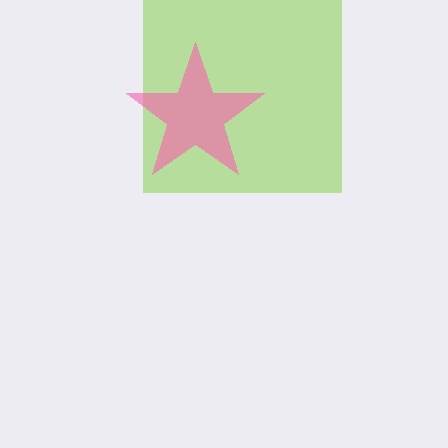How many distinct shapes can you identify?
There are 2 distinct shapes: a lime square, a pink star.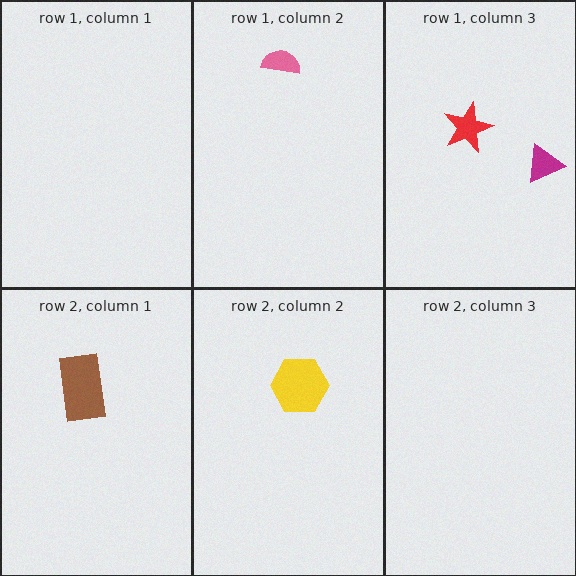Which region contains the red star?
The row 1, column 3 region.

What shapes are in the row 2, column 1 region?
The brown rectangle.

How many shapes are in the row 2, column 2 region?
1.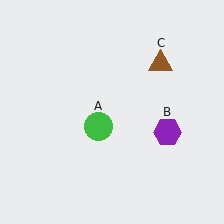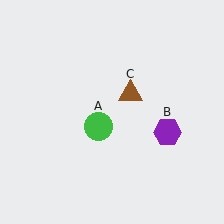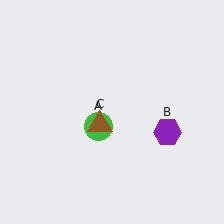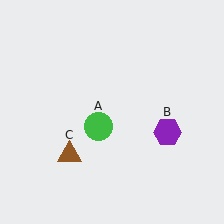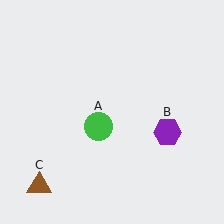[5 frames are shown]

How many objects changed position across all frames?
1 object changed position: brown triangle (object C).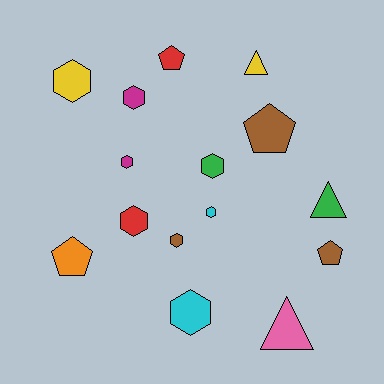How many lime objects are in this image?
There are no lime objects.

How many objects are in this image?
There are 15 objects.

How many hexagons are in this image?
There are 8 hexagons.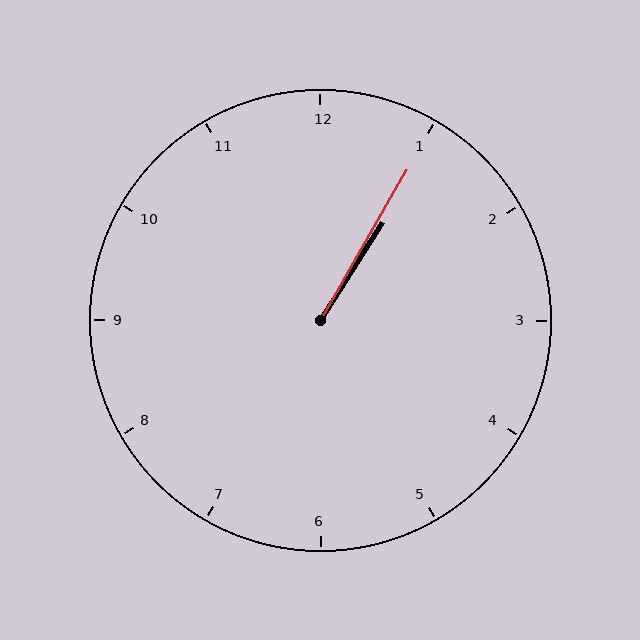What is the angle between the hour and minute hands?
Approximately 2 degrees.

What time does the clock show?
1:05.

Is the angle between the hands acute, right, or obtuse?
It is acute.